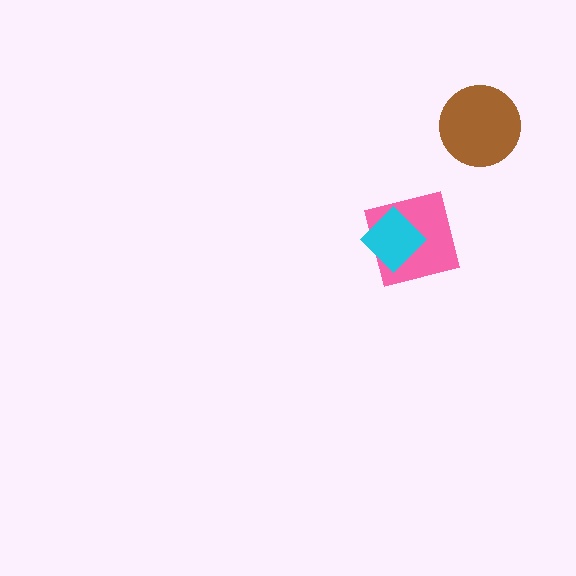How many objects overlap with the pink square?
1 object overlaps with the pink square.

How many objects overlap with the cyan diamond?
1 object overlaps with the cyan diamond.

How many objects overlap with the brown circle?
0 objects overlap with the brown circle.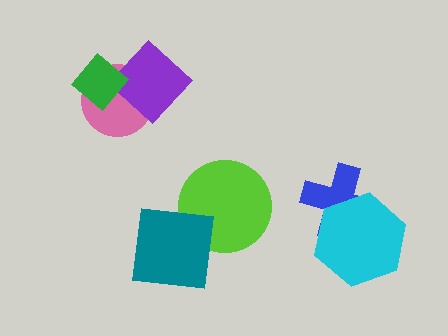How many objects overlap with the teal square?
1 object overlaps with the teal square.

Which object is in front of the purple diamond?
The green diamond is in front of the purple diamond.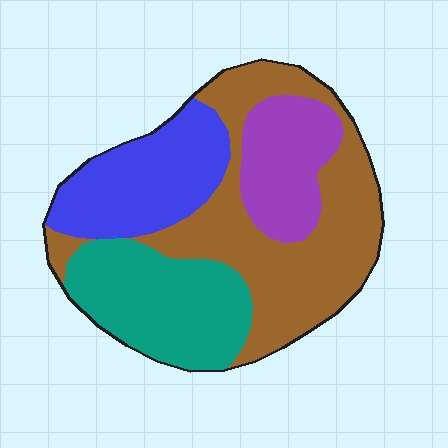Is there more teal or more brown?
Brown.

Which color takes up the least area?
Purple, at roughly 15%.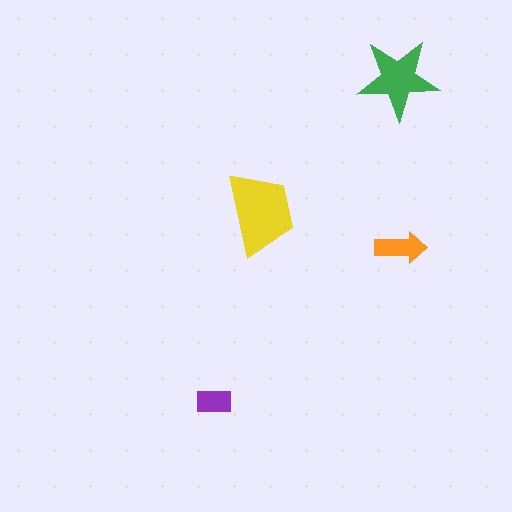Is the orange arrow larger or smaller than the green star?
Smaller.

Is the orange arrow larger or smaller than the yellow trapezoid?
Smaller.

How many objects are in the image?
There are 4 objects in the image.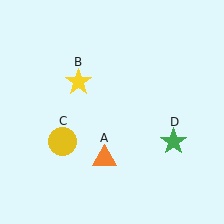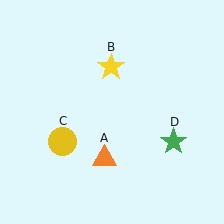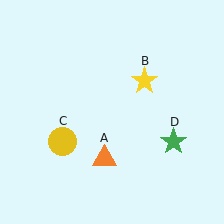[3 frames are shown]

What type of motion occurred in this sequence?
The yellow star (object B) rotated clockwise around the center of the scene.